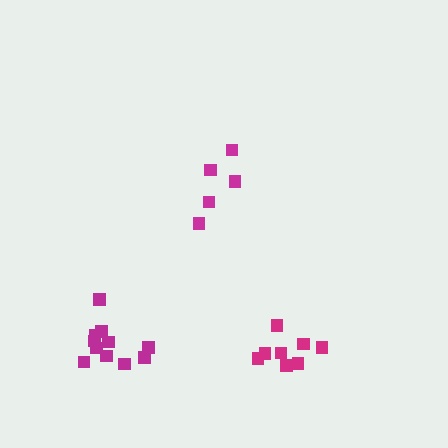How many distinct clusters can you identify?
There are 3 distinct clusters.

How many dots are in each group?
Group 1: 11 dots, Group 2: 5 dots, Group 3: 8 dots (24 total).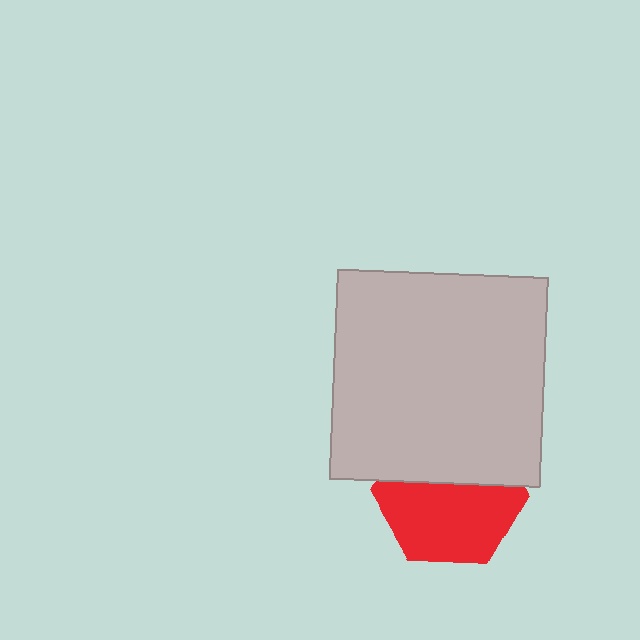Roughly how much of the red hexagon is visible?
About half of it is visible (roughly 57%).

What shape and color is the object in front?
The object in front is a light gray square.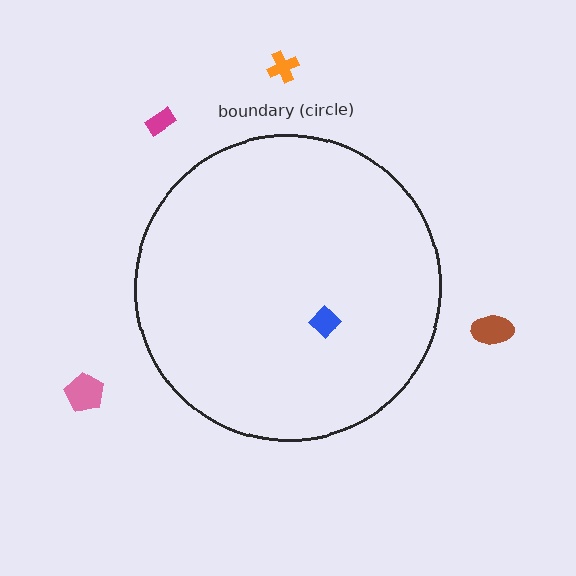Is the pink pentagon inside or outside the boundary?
Outside.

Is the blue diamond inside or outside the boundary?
Inside.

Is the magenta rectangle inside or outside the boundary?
Outside.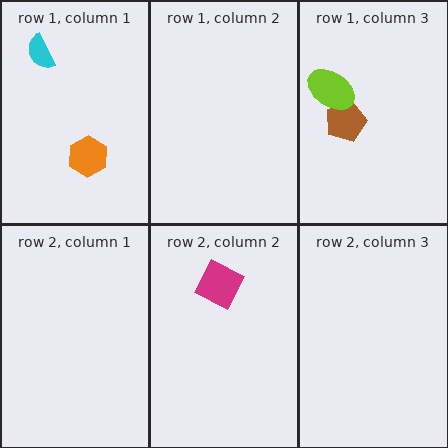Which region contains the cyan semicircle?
The row 1, column 1 region.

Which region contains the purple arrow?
The row 1, column 3 region.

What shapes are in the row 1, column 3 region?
The purple arrow, the brown pentagon, the lime ellipse.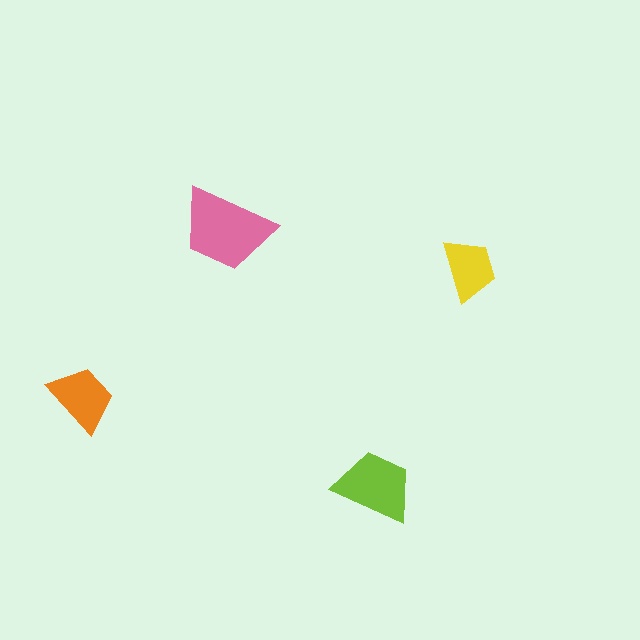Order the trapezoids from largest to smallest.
the pink one, the lime one, the orange one, the yellow one.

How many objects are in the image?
There are 4 objects in the image.